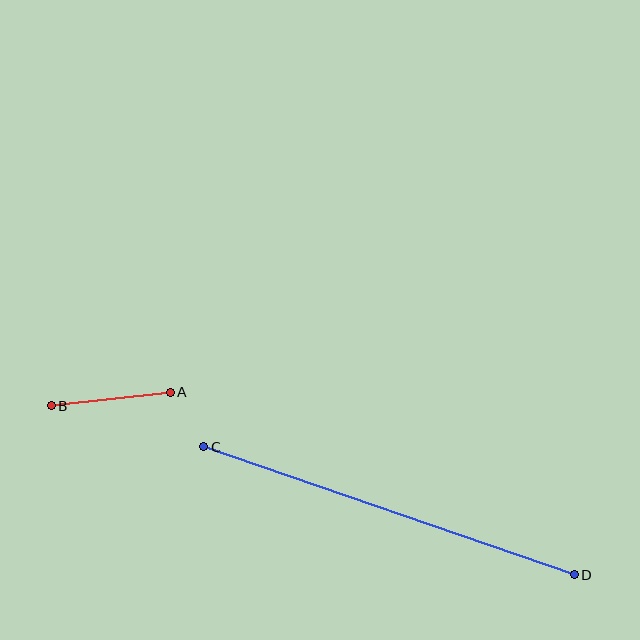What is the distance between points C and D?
The distance is approximately 392 pixels.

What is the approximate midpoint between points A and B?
The midpoint is at approximately (111, 399) pixels.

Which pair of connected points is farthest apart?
Points C and D are farthest apart.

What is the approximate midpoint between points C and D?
The midpoint is at approximately (389, 511) pixels.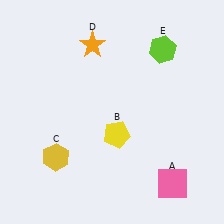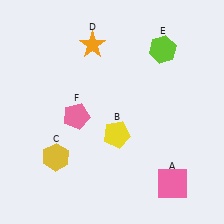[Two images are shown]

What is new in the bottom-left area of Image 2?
A pink pentagon (F) was added in the bottom-left area of Image 2.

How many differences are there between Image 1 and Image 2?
There is 1 difference between the two images.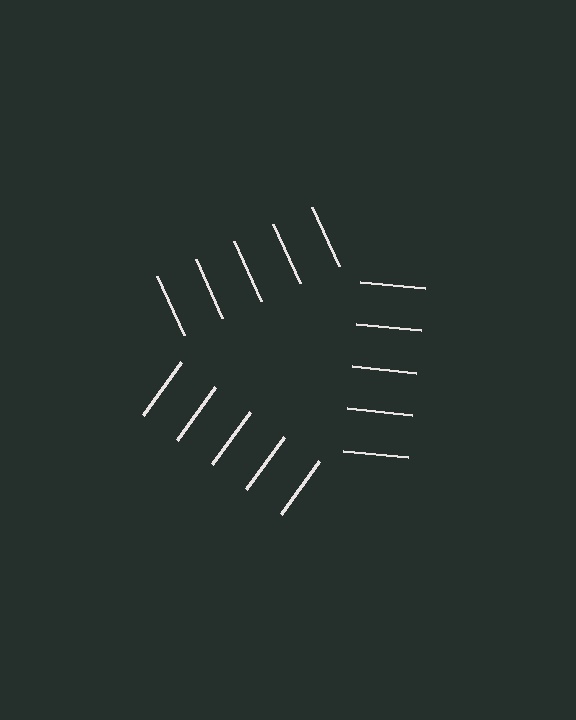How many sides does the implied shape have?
3 sides — the line-ends trace a triangle.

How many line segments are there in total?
15 — 5 along each of the 3 edges.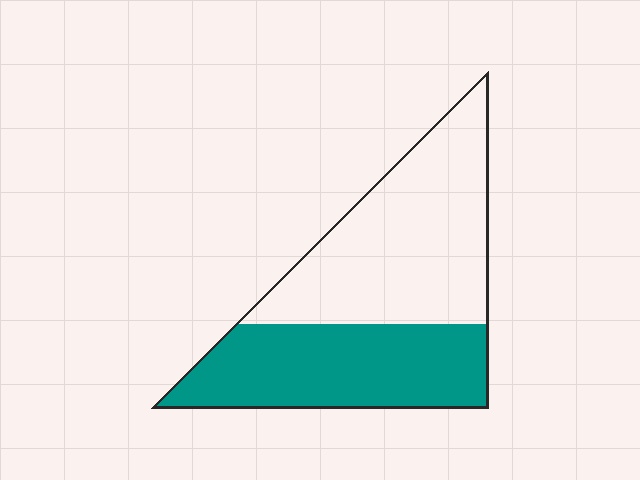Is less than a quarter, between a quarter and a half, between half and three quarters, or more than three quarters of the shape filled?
Between a quarter and a half.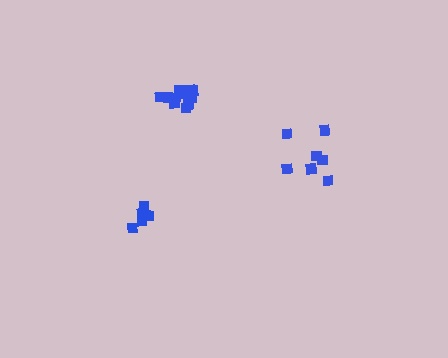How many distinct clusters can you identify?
There are 3 distinct clusters.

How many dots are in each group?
Group 1: 7 dots, Group 2: 7 dots, Group 3: 12 dots (26 total).